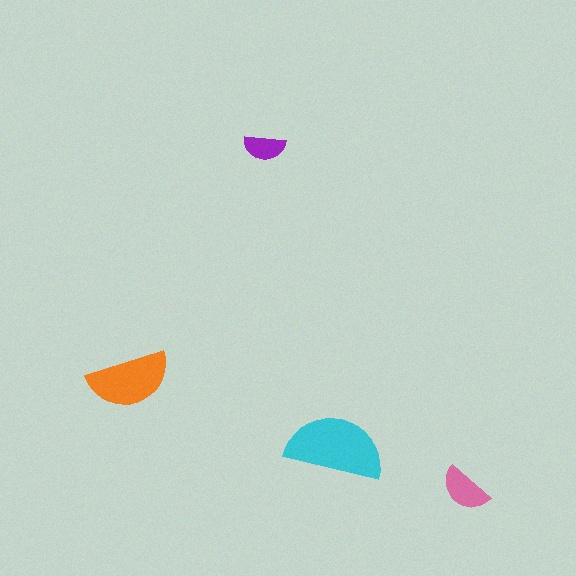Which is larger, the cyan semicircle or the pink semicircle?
The cyan one.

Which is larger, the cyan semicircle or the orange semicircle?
The cyan one.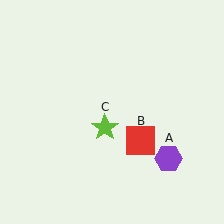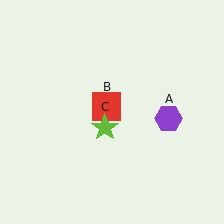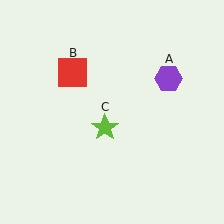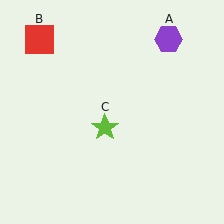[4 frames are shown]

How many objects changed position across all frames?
2 objects changed position: purple hexagon (object A), red square (object B).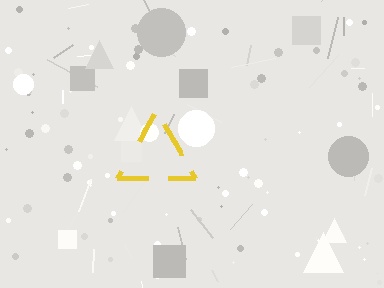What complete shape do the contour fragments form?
The contour fragments form a triangle.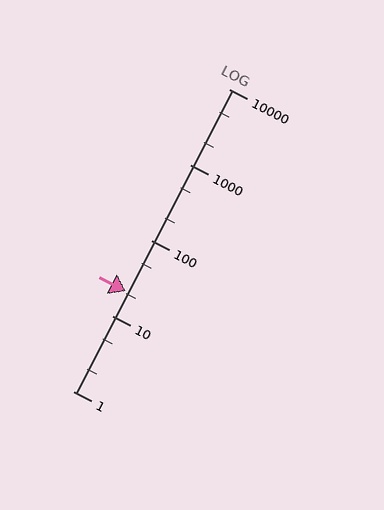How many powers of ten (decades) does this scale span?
The scale spans 4 decades, from 1 to 10000.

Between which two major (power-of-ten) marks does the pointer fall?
The pointer is between 10 and 100.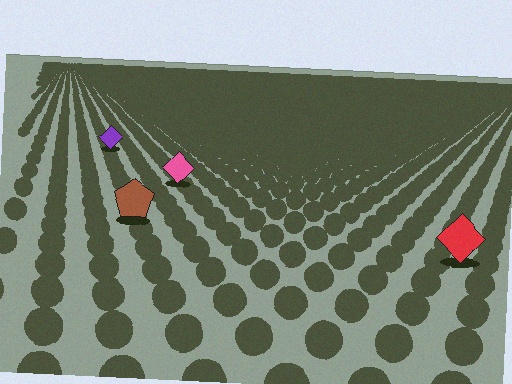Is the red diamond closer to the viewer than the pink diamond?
Yes. The red diamond is closer — you can tell from the texture gradient: the ground texture is coarser near it.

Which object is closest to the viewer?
The red diamond is closest. The texture marks near it are larger and more spread out.